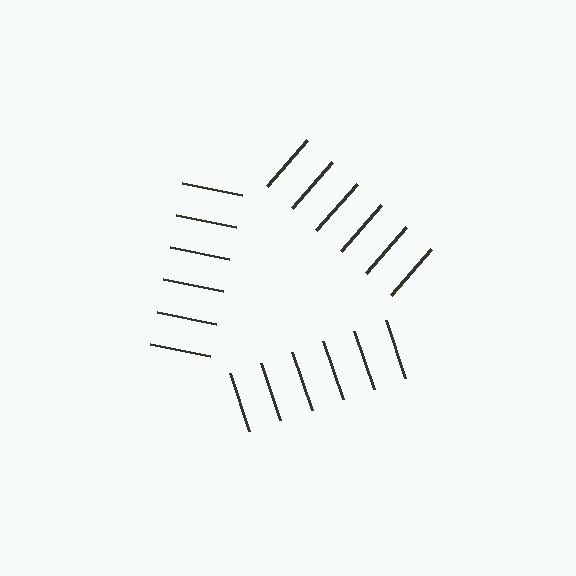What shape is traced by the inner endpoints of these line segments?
An illusory triangle — the line segments terminate on its edges but no continuous stroke is drawn.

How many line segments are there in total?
18 — 6 along each of the 3 edges.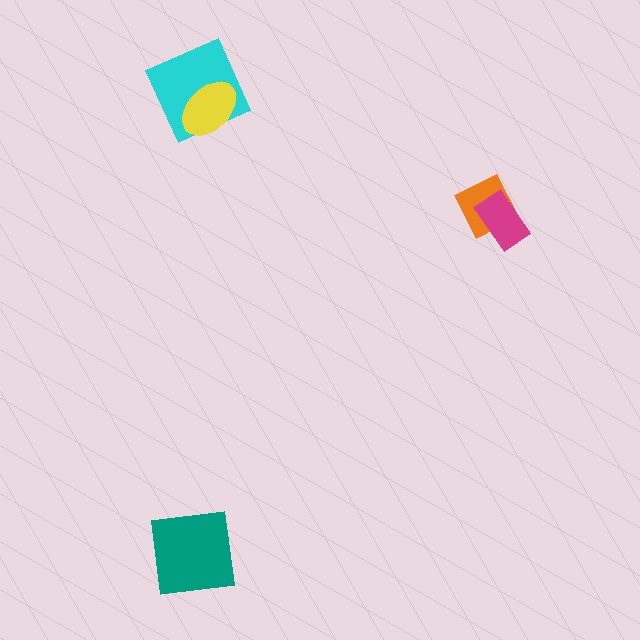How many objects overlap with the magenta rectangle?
1 object overlaps with the magenta rectangle.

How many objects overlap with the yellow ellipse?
1 object overlaps with the yellow ellipse.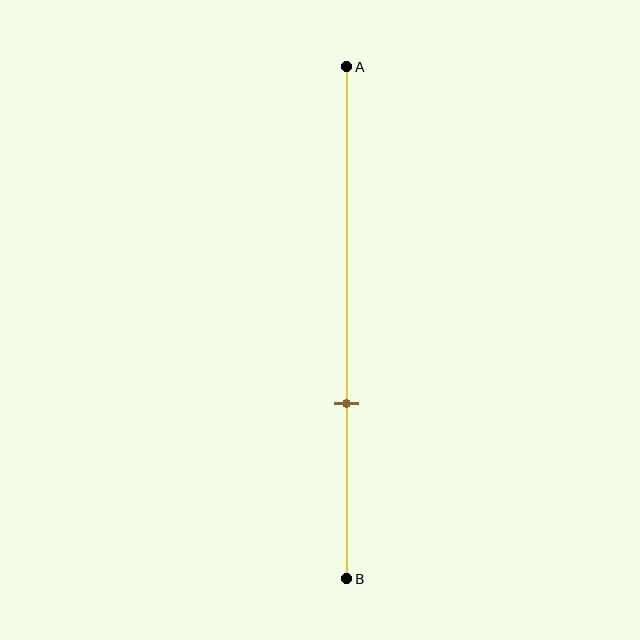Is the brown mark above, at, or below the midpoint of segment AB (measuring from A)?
The brown mark is below the midpoint of segment AB.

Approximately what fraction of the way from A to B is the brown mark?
The brown mark is approximately 65% of the way from A to B.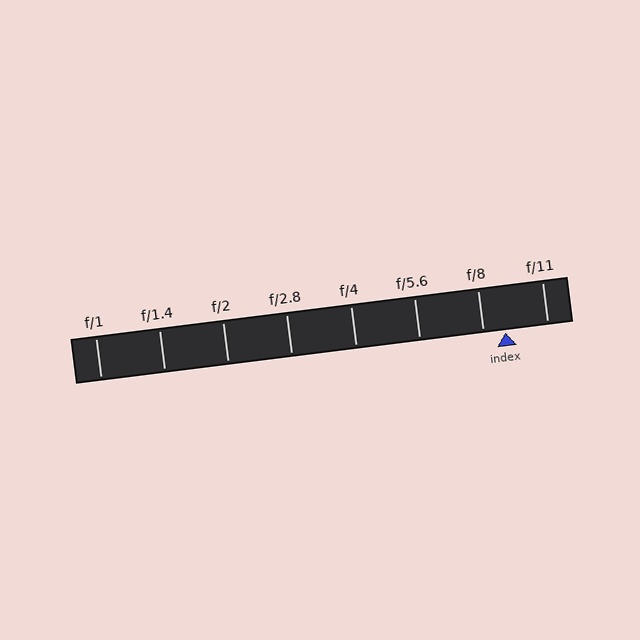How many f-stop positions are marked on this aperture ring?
There are 8 f-stop positions marked.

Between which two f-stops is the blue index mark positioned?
The index mark is between f/8 and f/11.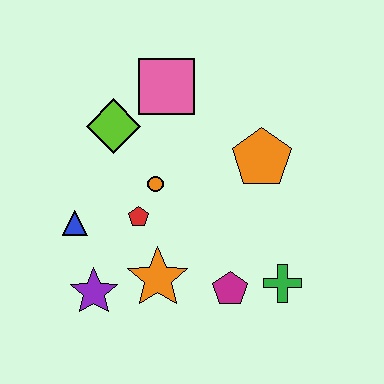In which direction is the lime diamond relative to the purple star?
The lime diamond is above the purple star.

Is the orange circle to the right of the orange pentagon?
No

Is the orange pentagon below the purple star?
No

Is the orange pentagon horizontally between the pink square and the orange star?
No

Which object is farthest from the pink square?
The green cross is farthest from the pink square.